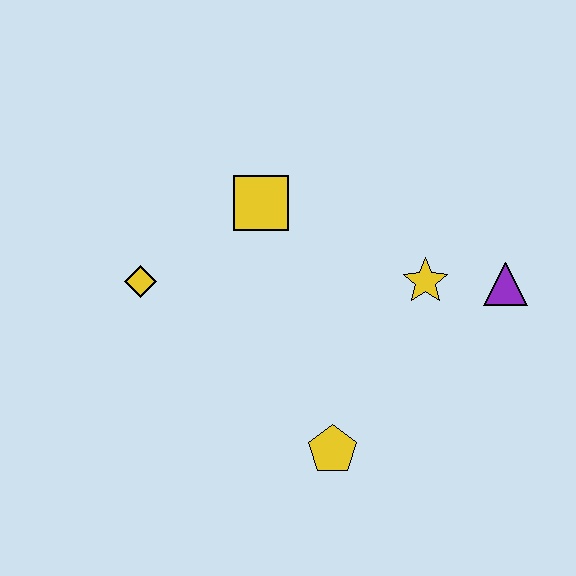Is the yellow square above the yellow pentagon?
Yes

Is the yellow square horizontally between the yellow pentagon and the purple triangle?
No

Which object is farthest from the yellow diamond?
The purple triangle is farthest from the yellow diamond.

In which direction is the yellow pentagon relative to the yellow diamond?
The yellow pentagon is to the right of the yellow diamond.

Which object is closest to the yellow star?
The purple triangle is closest to the yellow star.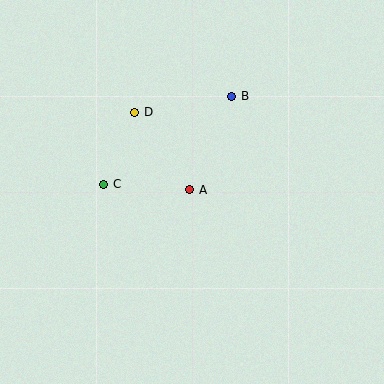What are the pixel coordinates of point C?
Point C is at (104, 184).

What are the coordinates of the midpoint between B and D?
The midpoint between B and D is at (183, 104).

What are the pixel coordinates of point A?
Point A is at (190, 190).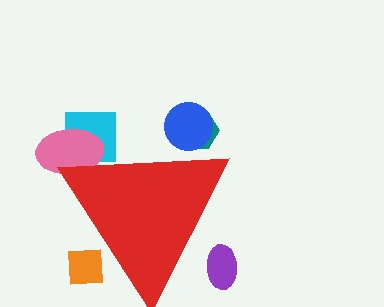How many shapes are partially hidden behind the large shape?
6 shapes are partially hidden.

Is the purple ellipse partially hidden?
Yes, the purple ellipse is partially hidden behind the red triangle.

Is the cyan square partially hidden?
Yes, the cyan square is partially hidden behind the red triangle.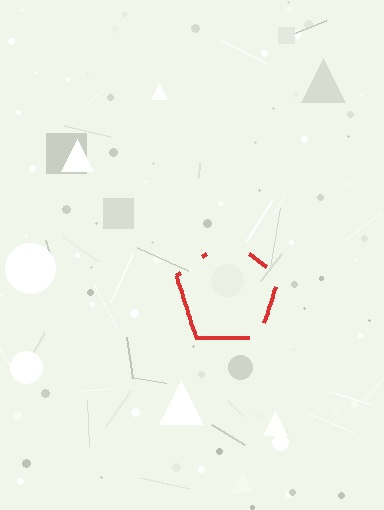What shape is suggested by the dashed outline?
The dashed outline suggests a pentagon.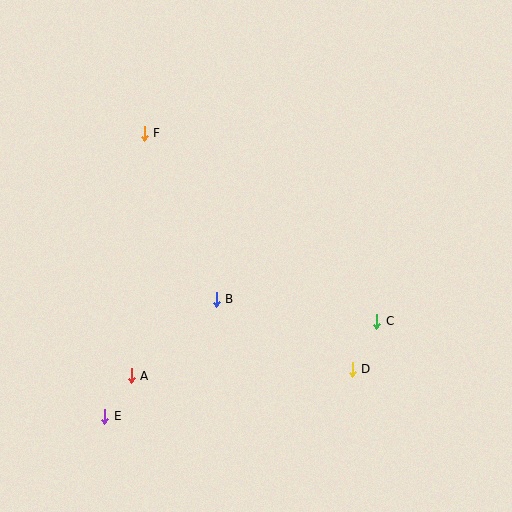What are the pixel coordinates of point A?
Point A is at (131, 376).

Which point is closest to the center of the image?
Point B at (216, 299) is closest to the center.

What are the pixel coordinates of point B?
Point B is at (216, 299).